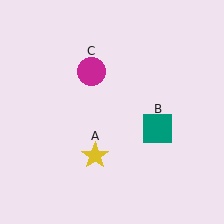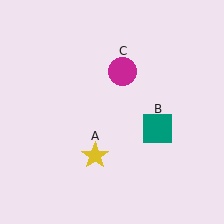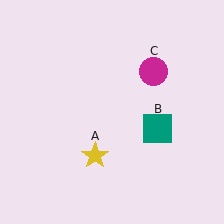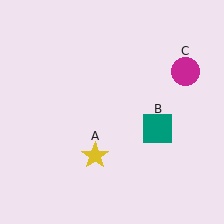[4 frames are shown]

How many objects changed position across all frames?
1 object changed position: magenta circle (object C).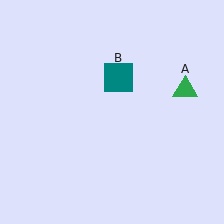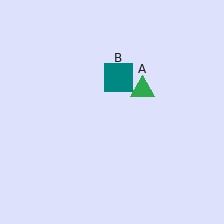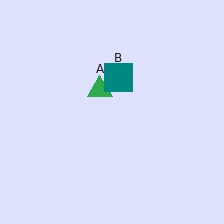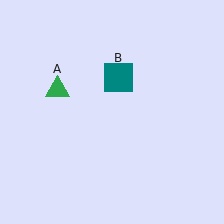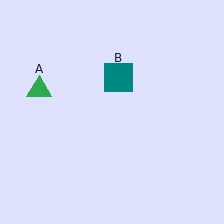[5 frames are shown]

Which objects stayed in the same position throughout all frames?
Teal square (object B) remained stationary.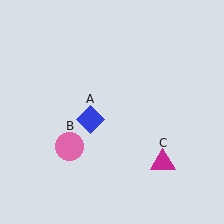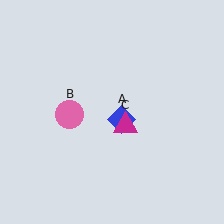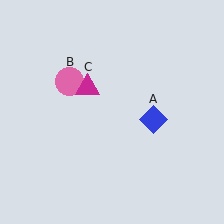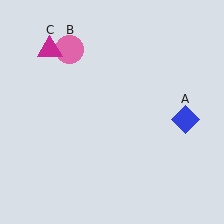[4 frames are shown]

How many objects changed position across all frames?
3 objects changed position: blue diamond (object A), pink circle (object B), magenta triangle (object C).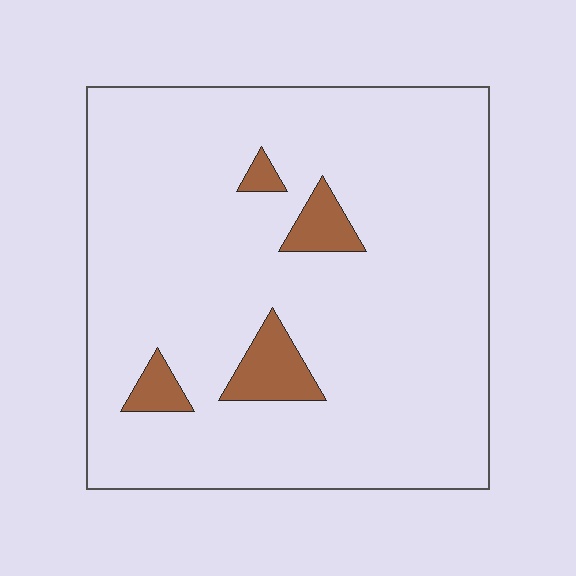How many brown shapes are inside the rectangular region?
4.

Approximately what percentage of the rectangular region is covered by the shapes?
Approximately 10%.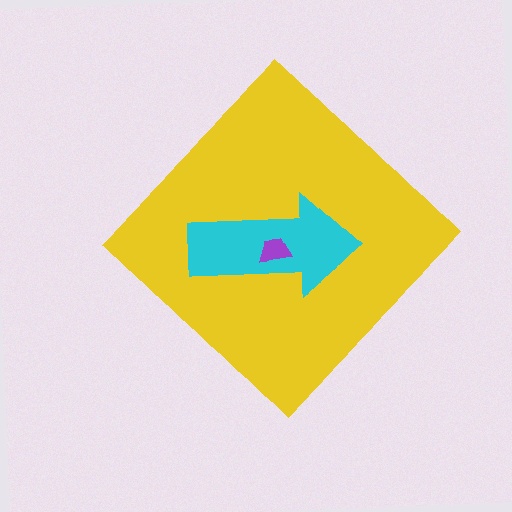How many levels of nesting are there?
3.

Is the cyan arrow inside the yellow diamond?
Yes.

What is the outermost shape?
The yellow diamond.